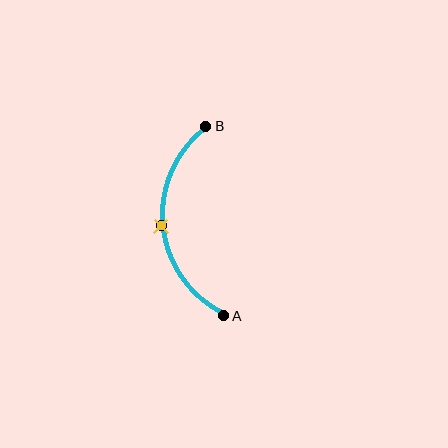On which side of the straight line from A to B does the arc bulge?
The arc bulges to the left of the straight line connecting A and B.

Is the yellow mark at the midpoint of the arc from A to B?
Yes. The yellow mark lies on the arc at equal arc-length from both A and B — it is the arc midpoint.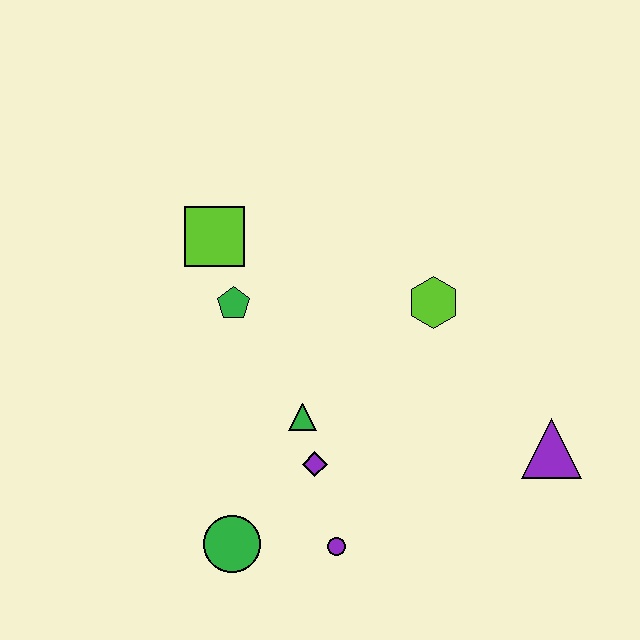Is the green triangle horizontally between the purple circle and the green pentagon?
Yes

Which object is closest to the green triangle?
The purple diamond is closest to the green triangle.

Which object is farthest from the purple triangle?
The lime square is farthest from the purple triangle.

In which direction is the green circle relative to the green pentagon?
The green circle is below the green pentagon.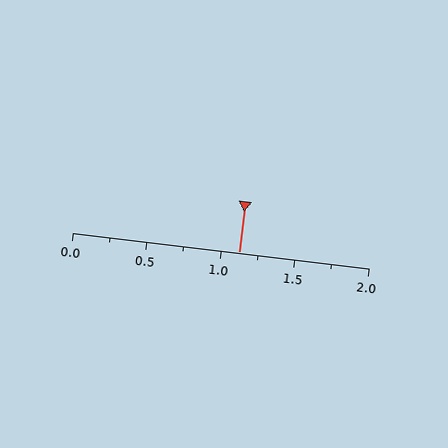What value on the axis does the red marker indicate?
The marker indicates approximately 1.12.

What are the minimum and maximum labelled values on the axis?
The axis runs from 0.0 to 2.0.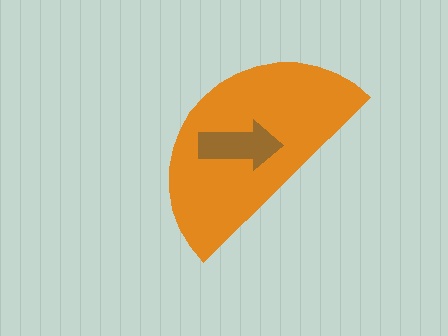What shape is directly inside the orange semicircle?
The brown arrow.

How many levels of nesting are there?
2.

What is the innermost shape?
The brown arrow.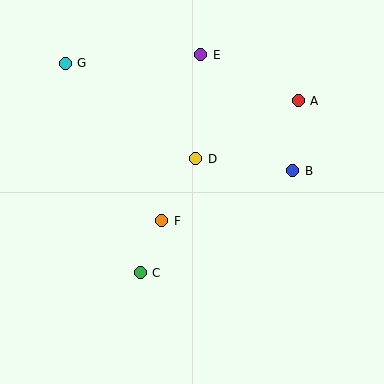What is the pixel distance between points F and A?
The distance between F and A is 182 pixels.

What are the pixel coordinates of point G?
Point G is at (65, 63).